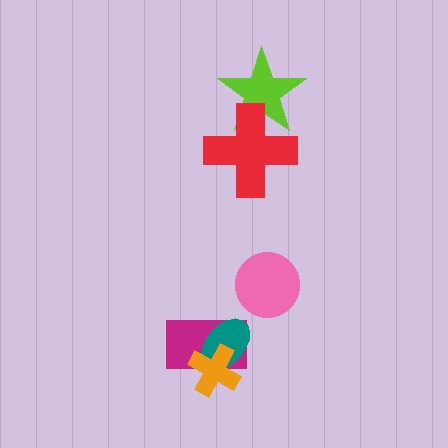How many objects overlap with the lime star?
1 object overlaps with the lime star.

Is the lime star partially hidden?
Yes, it is partially covered by another shape.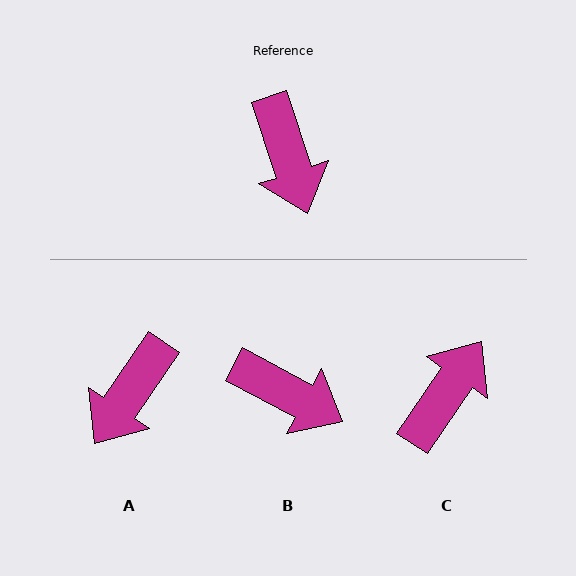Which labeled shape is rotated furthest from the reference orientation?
C, about 127 degrees away.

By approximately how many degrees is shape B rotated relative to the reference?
Approximately 44 degrees counter-clockwise.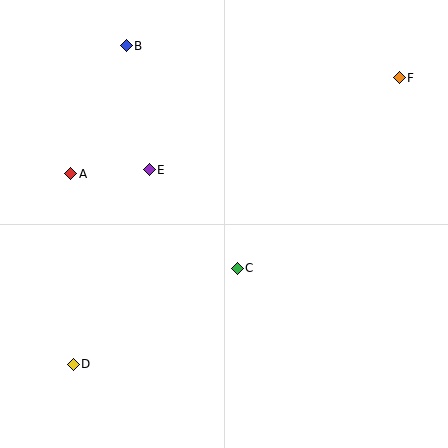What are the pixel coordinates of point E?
Point E is at (149, 170).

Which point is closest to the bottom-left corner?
Point D is closest to the bottom-left corner.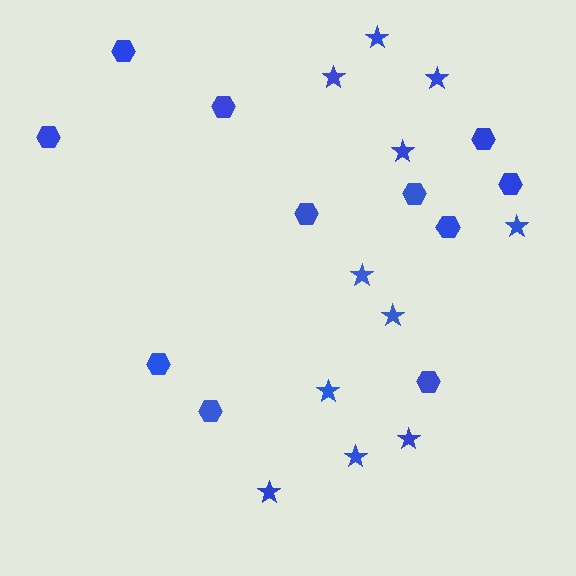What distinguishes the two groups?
There are 2 groups: one group of stars (11) and one group of hexagons (11).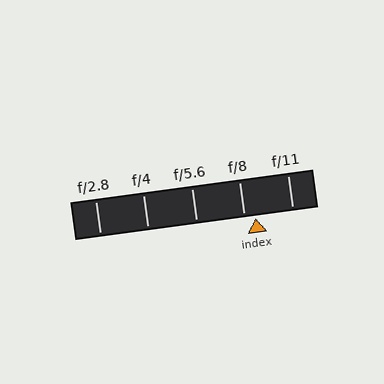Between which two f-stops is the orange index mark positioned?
The index mark is between f/8 and f/11.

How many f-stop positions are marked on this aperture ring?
There are 5 f-stop positions marked.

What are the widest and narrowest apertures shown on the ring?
The widest aperture shown is f/2.8 and the narrowest is f/11.